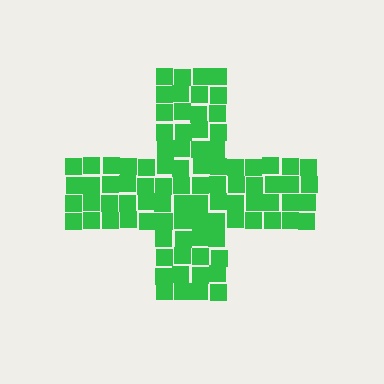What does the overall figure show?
The overall figure shows a cross.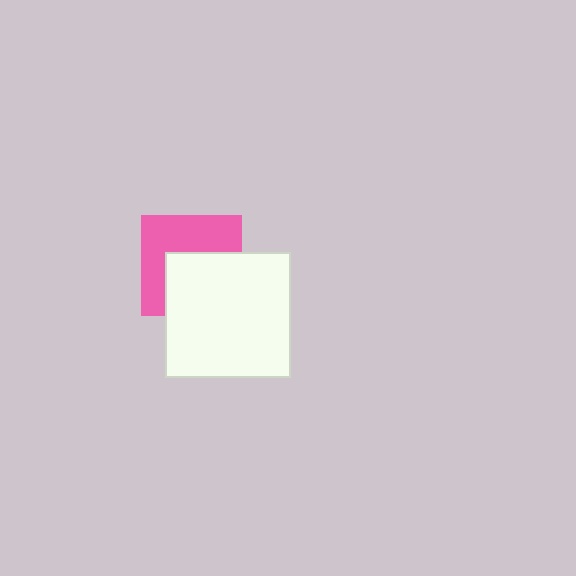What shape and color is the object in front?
The object in front is a white square.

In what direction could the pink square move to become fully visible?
The pink square could move toward the upper-left. That would shift it out from behind the white square entirely.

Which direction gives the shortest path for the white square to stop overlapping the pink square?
Moving toward the lower-right gives the shortest separation.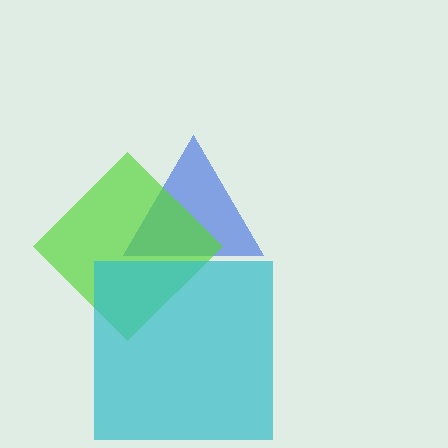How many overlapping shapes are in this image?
There are 3 overlapping shapes in the image.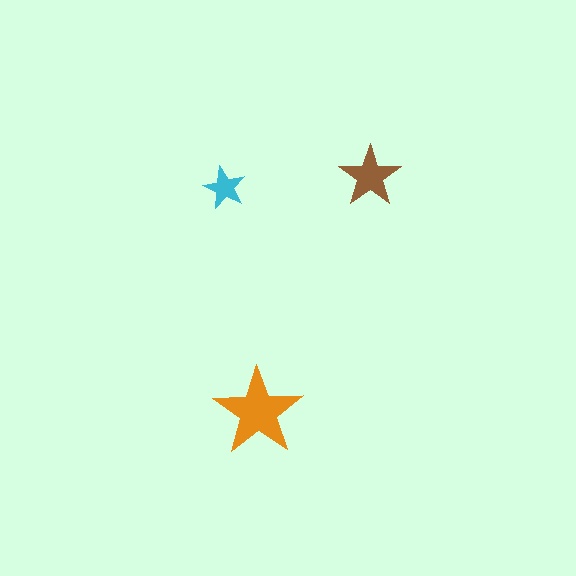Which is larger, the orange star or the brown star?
The orange one.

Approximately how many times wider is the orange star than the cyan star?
About 2 times wider.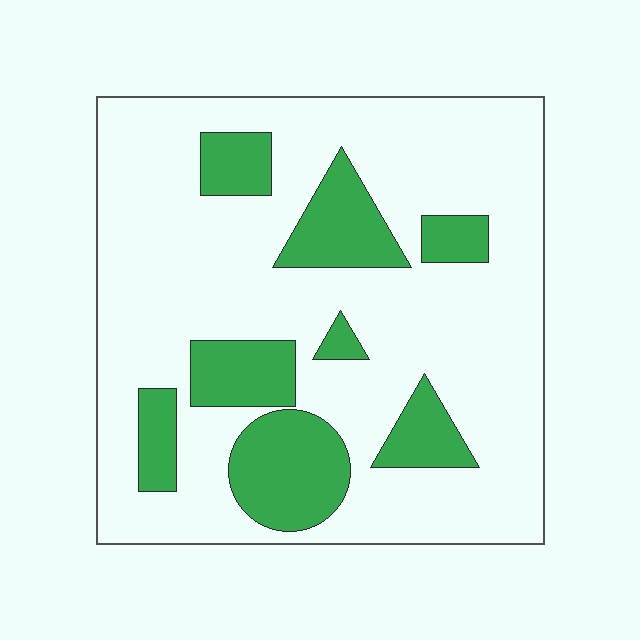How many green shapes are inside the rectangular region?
8.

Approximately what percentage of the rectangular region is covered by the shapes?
Approximately 25%.